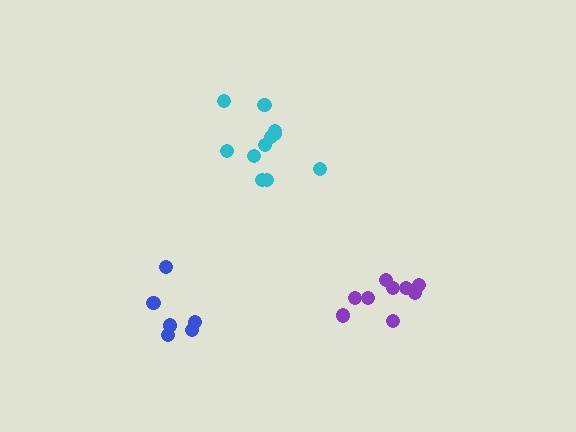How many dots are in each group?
Group 1: 6 dots, Group 2: 11 dots, Group 3: 9 dots (26 total).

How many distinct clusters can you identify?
There are 3 distinct clusters.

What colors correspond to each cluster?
The clusters are colored: blue, cyan, purple.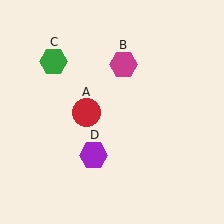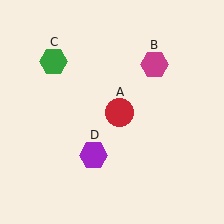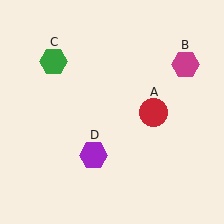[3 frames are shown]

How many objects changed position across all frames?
2 objects changed position: red circle (object A), magenta hexagon (object B).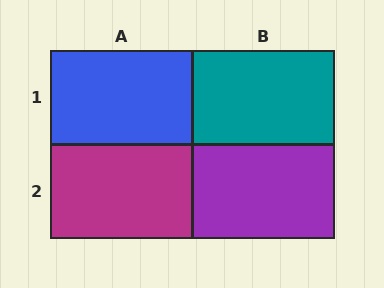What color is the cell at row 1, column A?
Blue.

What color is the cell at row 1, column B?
Teal.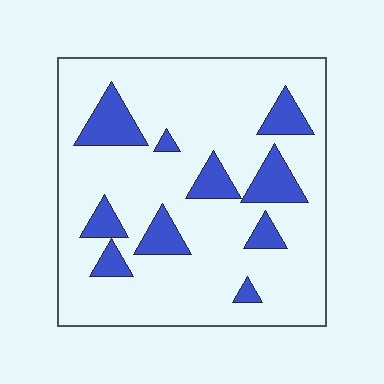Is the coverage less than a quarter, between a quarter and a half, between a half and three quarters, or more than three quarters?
Less than a quarter.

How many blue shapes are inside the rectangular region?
10.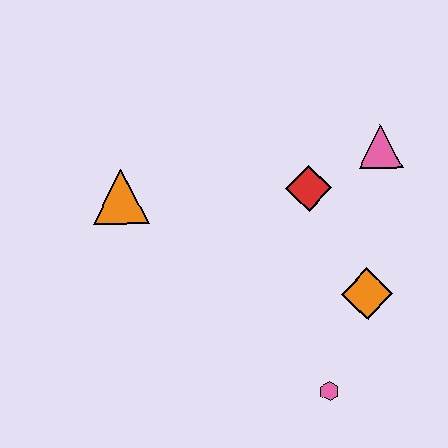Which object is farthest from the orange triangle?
The pink hexagon is farthest from the orange triangle.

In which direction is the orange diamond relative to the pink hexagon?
The orange diamond is above the pink hexagon.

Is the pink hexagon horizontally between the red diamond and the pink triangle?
Yes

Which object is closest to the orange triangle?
The red diamond is closest to the orange triangle.